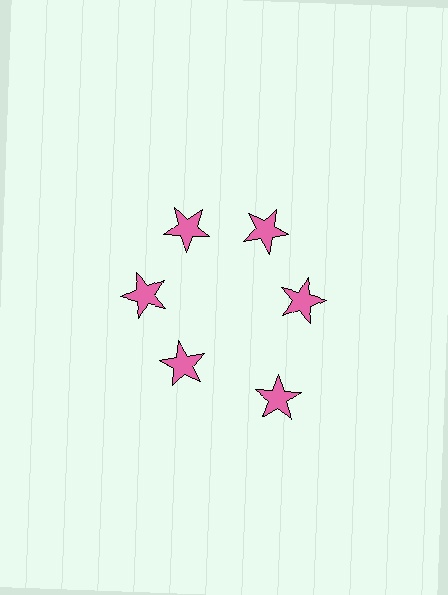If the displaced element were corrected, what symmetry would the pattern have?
It would have 6-fold rotational symmetry — the pattern would map onto itself every 60 degrees.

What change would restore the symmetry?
The symmetry would be restored by moving it inward, back onto the ring so that all 6 stars sit at equal angles and equal distance from the center.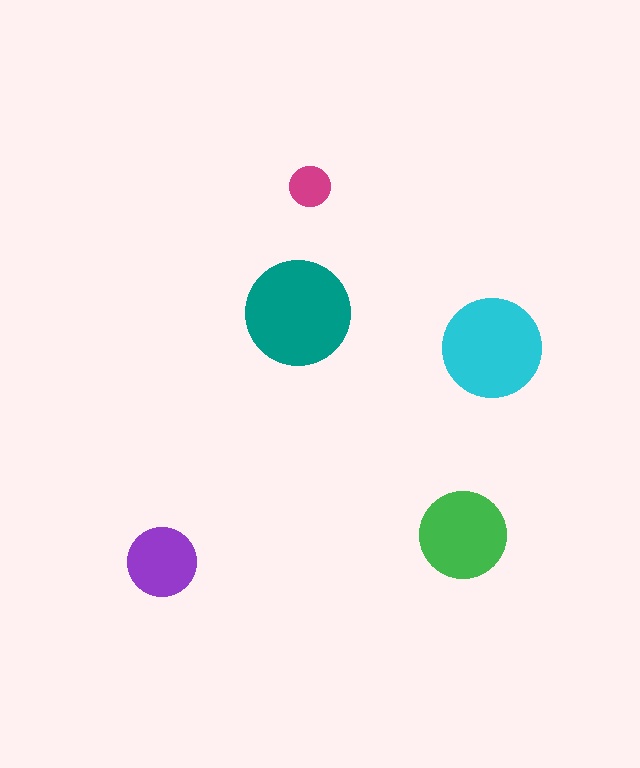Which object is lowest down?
The purple circle is bottommost.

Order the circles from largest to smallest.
the teal one, the cyan one, the green one, the purple one, the magenta one.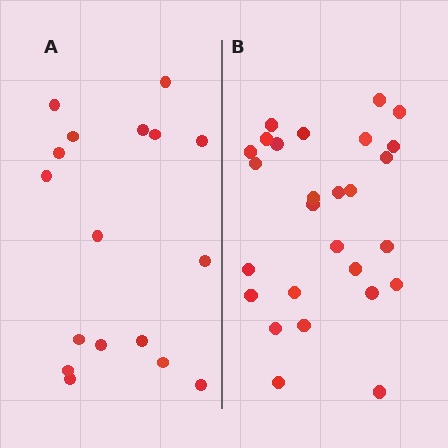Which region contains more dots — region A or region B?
Region B (the right region) has more dots.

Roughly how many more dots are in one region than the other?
Region B has roughly 10 or so more dots than region A.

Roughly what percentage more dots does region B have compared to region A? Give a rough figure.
About 60% more.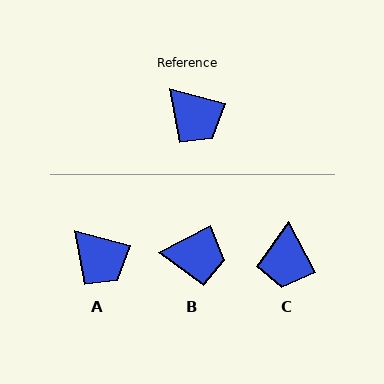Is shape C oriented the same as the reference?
No, it is off by about 47 degrees.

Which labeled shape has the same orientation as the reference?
A.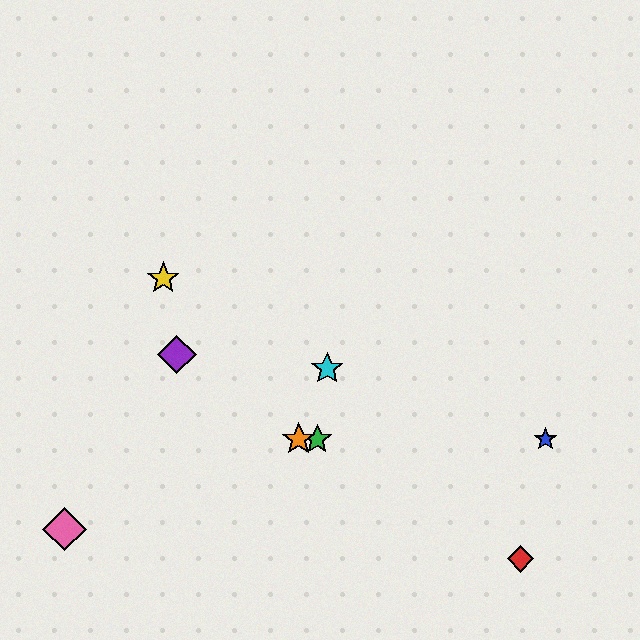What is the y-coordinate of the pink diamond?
The pink diamond is at y≈529.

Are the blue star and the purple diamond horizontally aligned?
No, the blue star is at y≈439 and the purple diamond is at y≈355.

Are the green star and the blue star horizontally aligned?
Yes, both are at y≈439.